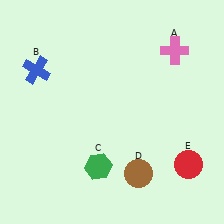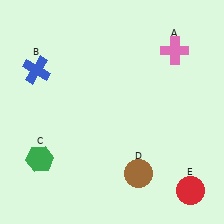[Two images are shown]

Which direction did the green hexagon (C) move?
The green hexagon (C) moved left.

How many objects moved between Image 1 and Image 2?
2 objects moved between the two images.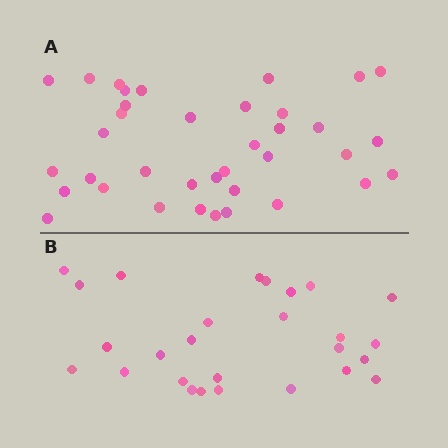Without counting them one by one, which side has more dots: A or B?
Region A (the top region) has more dots.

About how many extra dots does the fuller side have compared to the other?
Region A has roughly 10 or so more dots than region B.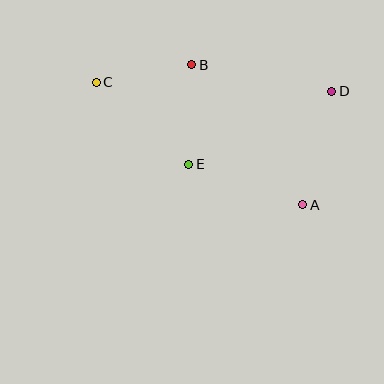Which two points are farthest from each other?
Points A and C are farthest from each other.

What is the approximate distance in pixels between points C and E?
The distance between C and E is approximately 124 pixels.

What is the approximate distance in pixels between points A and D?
The distance between A and D is approximately 117 pixels.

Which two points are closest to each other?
Points B and C are closest to each other.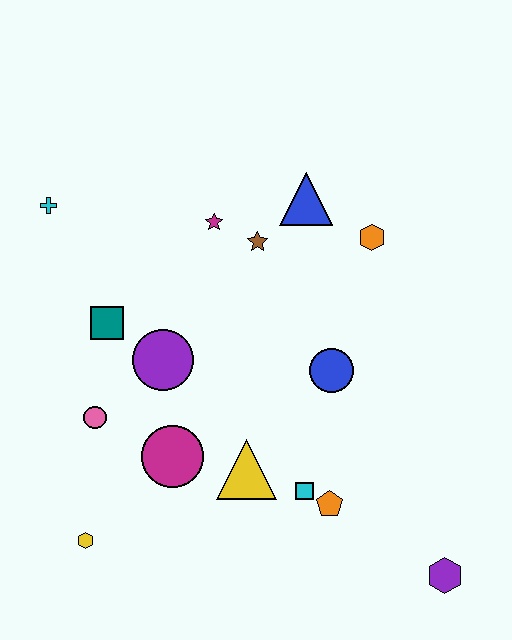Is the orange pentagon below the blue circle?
Yes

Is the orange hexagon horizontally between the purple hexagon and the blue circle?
Yes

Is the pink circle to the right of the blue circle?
No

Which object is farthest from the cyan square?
The cyan cross is farthest from the cyan square.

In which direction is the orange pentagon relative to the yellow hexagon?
The orange pentagon is to the right of the yellow hexagon.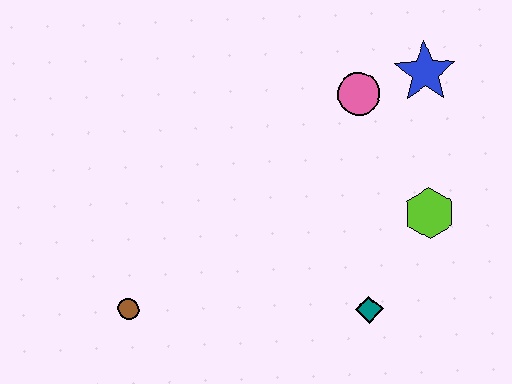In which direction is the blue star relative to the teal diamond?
The blue star is above the teal diamond.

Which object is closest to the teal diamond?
The lime hexagon is closest to the teal diamond.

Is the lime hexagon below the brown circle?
No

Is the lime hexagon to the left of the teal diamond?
No